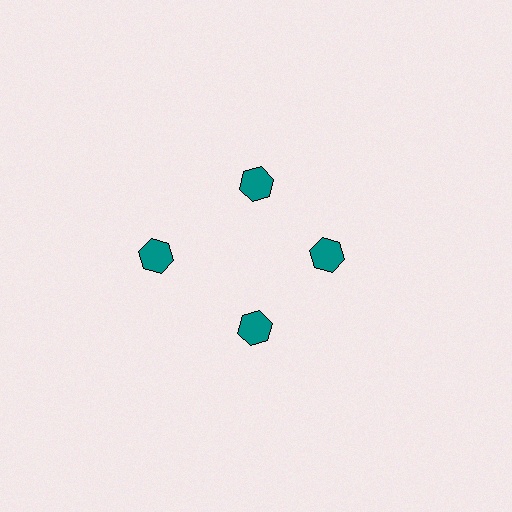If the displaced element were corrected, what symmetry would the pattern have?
It would have 4-fold rotational symmetry — the pattern would map onto itself every 90 degrees.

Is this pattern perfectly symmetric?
No. The 4 teal hexagons are arranged in a ring, but one element near the 9 o'clock position is pushed outward from the center, breaking the 4-fold rotational symmetry.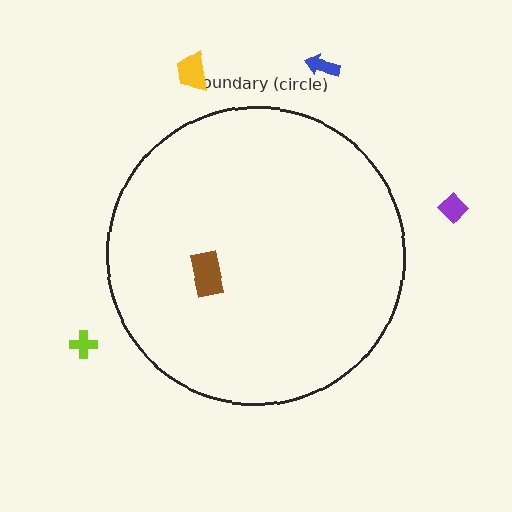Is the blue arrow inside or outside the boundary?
Outside.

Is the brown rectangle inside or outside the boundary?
Inside.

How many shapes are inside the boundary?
1 inside, 4 outside.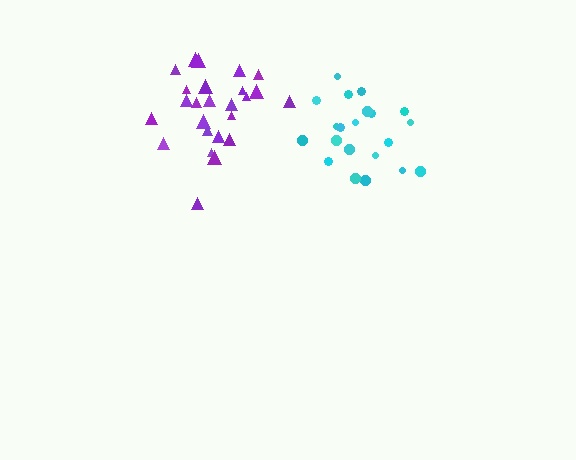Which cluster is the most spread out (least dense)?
Purple.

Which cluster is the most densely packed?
Cyan.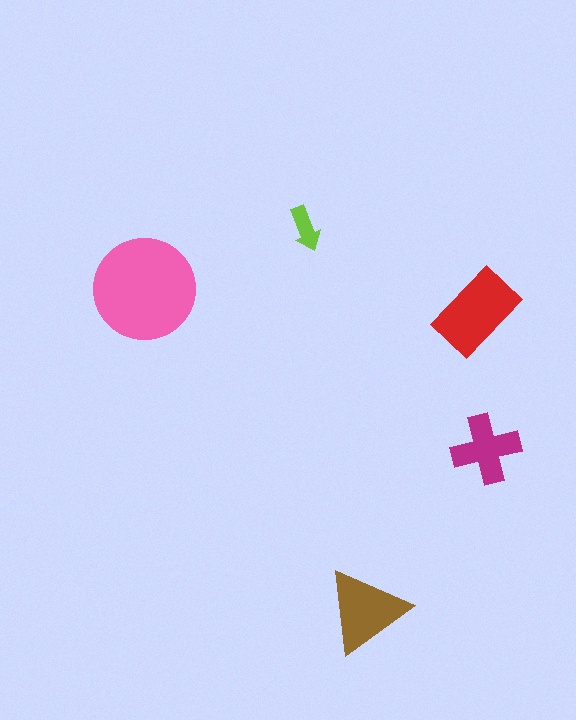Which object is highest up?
The lime arrow is topmost.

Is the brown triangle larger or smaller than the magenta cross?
Larger.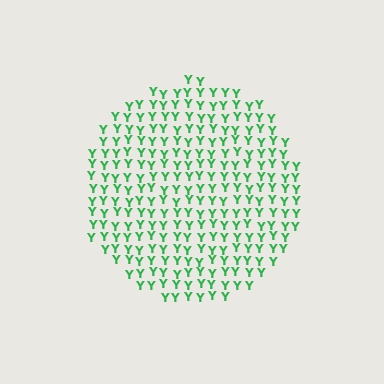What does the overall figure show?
The overall figure shows a circle.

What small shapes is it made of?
It is made of small letter Y's.